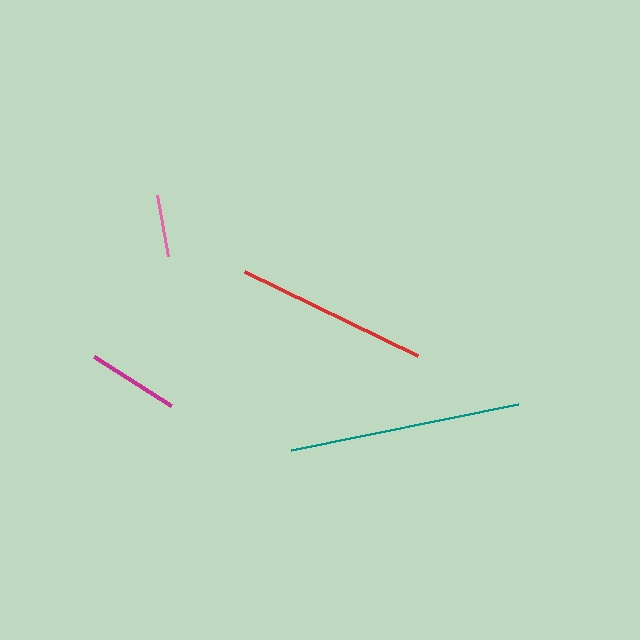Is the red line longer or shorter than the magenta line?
The red line is longer than the magenta line.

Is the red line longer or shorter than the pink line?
The red line is longer than the pink line.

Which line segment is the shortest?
The pink line is the shortest at approximately 62 pixels.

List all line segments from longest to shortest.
From longest to shortest: teal, red, magenta, pink.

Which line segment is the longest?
The teal line is the longest at approximately 232 pixels.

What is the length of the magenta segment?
The magenta segment is approximately 91 pixels long.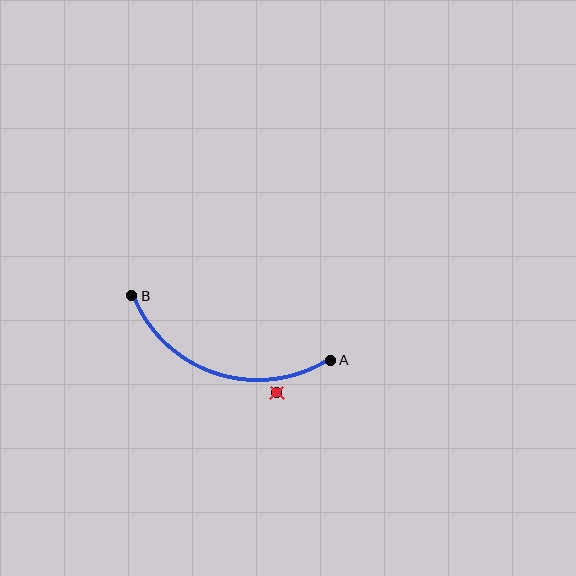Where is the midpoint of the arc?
The arc midpoint is the point on the curve farthest from the straight line joining A and B. It sits below that line.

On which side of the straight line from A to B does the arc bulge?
The arc bulges below the straight line connecting A and B.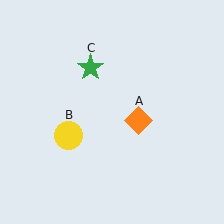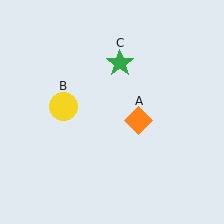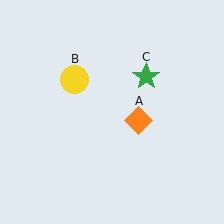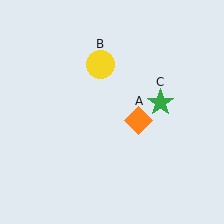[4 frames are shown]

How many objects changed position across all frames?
2 objects changed position: yellow circle (object B), green star (object C).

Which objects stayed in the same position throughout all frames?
Orange diamond (object A) remained stationary.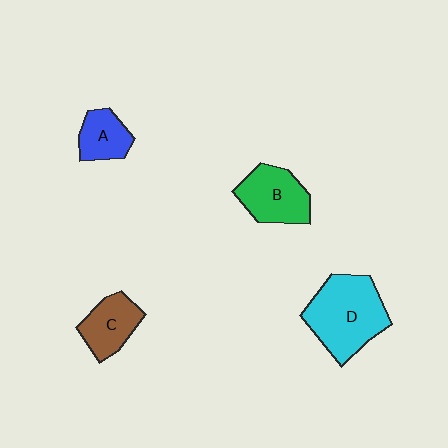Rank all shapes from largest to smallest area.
From largest to smallest: D (cyan), B (green), C (brown), A (blue).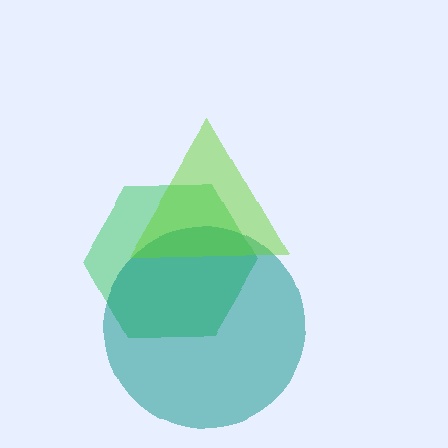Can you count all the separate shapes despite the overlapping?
Yes, there are 3 separate shapes.